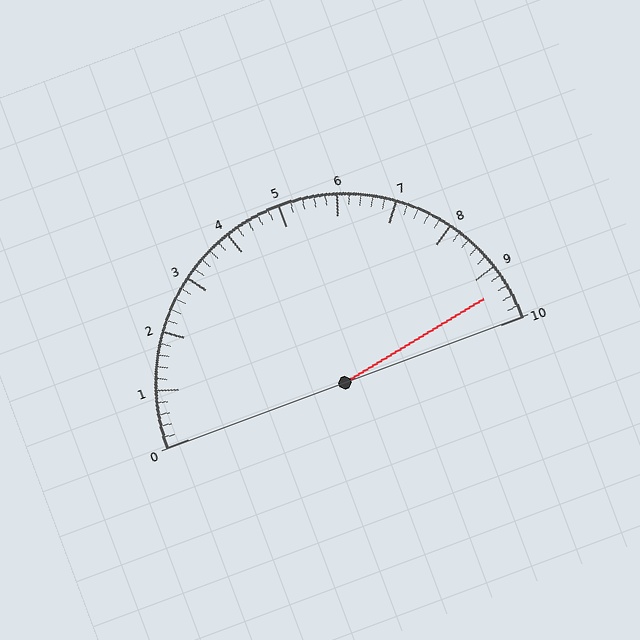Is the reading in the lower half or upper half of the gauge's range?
The reading is in the upper half of the range (0 to 10).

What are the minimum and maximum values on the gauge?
The gauge ranges from 0 to 10.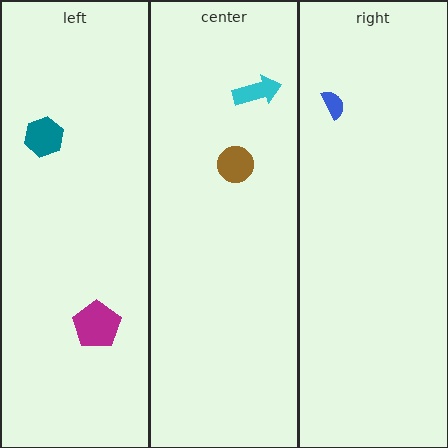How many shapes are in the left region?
2.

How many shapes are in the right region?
1.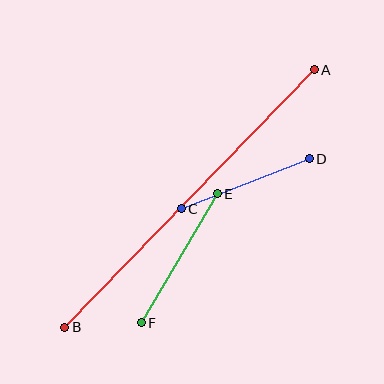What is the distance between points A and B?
The distance is approximately 359 pixels.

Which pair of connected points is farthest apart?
Points A and B are farthest apart.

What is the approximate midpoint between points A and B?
The midpoint is at approximately (190, 199) pixels.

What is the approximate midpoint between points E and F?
The midpoint is at approximately (179, 258) pixels.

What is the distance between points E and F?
The distance is approximately 150 pixels.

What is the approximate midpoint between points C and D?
The midpoint is at approximately (245, 184) pixels.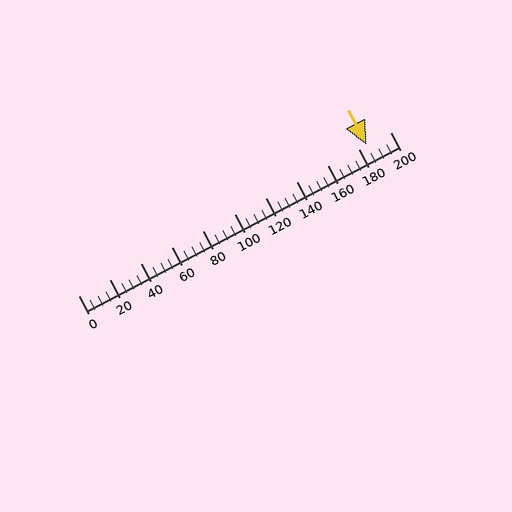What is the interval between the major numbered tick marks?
The major tick marks are spaced 20 units apart.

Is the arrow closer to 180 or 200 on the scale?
The arrow is closer to 180.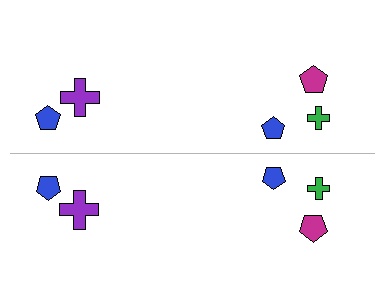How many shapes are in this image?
There are 10 shapes in this image.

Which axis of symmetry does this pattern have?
The pattern has a horizontal axis of symmetry running through the center of the image.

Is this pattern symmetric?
Yes, this pattern has bilateral (reflection) symmetry.